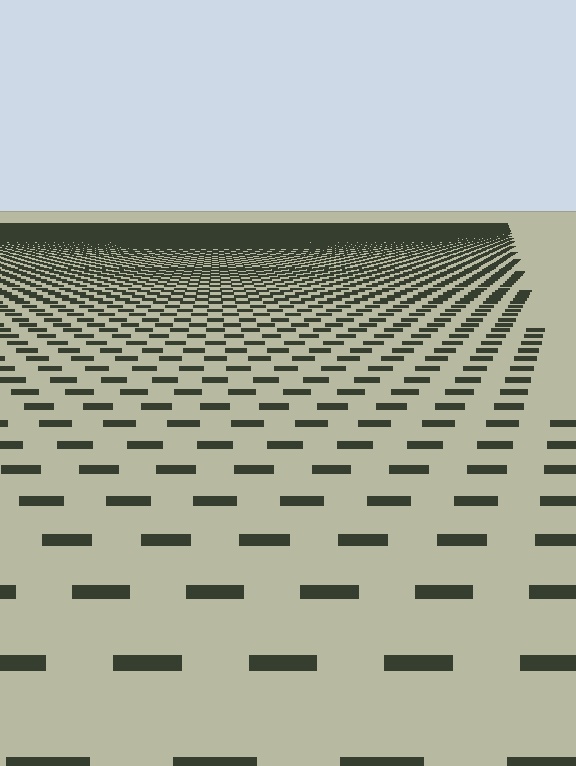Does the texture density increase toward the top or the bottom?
Density increases toward the top.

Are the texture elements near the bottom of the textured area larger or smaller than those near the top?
Larger. Near the bottom, elements are closer to the viewer and appear at a bigger on-screen size.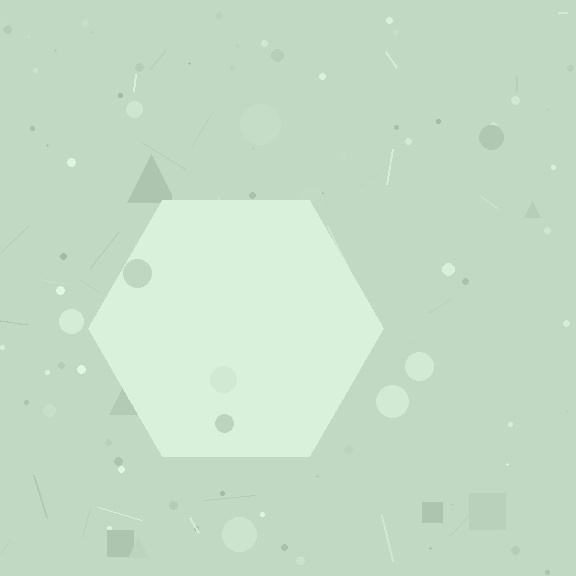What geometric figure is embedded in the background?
A hexagon is embedded in the background.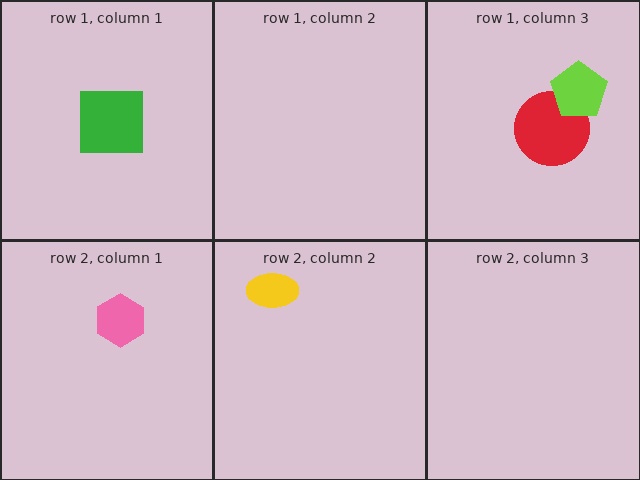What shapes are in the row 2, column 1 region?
The pink hexagon.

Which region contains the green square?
The row 1, column 1 region.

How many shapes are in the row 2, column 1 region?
1.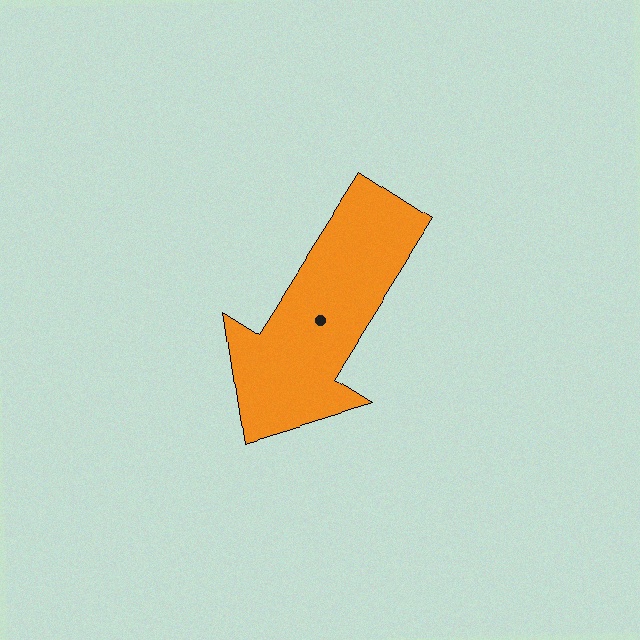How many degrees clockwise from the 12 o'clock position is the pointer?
Approximately 212 degrees.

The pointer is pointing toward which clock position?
Roughly 7 o'clock.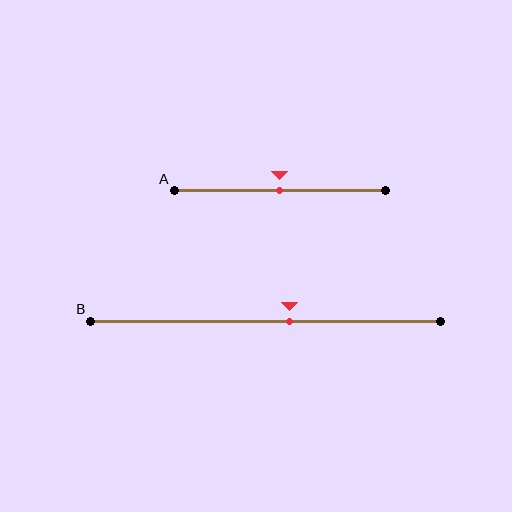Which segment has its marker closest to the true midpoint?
Segment A has its marker closest to the true midpoint.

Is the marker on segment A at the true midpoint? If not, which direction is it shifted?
Yes, the marker on segment A is at the true midpoint.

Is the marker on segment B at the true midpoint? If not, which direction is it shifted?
No, the marker on segment B is shifted to the right by about 7% of the segment length.